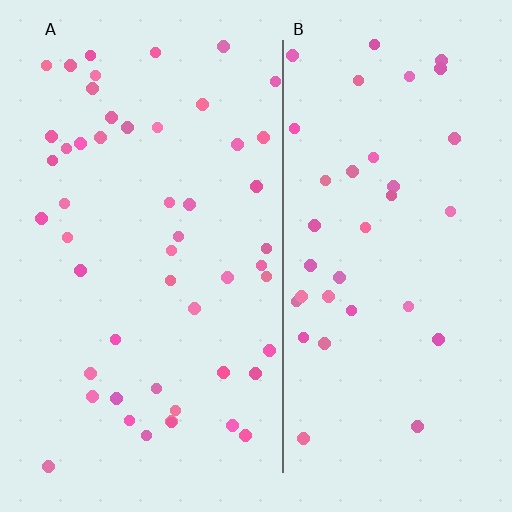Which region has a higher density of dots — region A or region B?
A (the left).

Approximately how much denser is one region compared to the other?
Approximately 1.4× — region A over region B.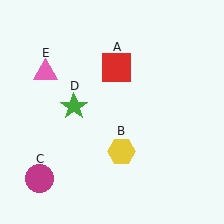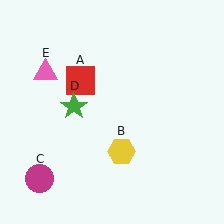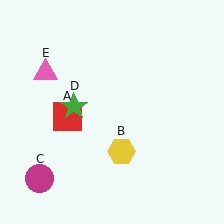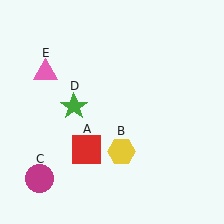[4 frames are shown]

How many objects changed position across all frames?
1 object changed position: red square (object A).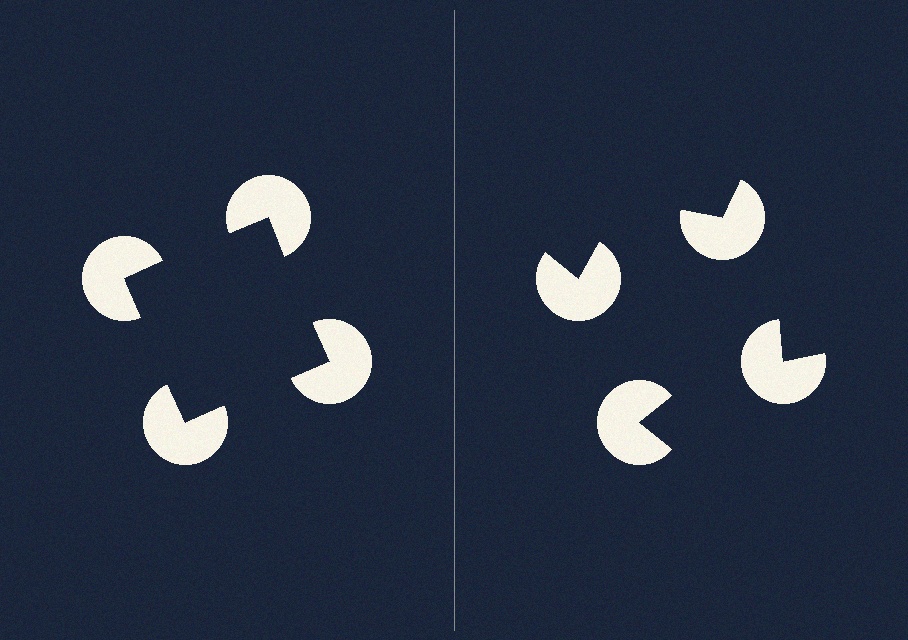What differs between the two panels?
The pac-man discs are positioned identically on both sides; only the wedge orientations differ. On the left they align to a square; on the right they are misaligned.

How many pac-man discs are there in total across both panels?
8 — 4 on each side.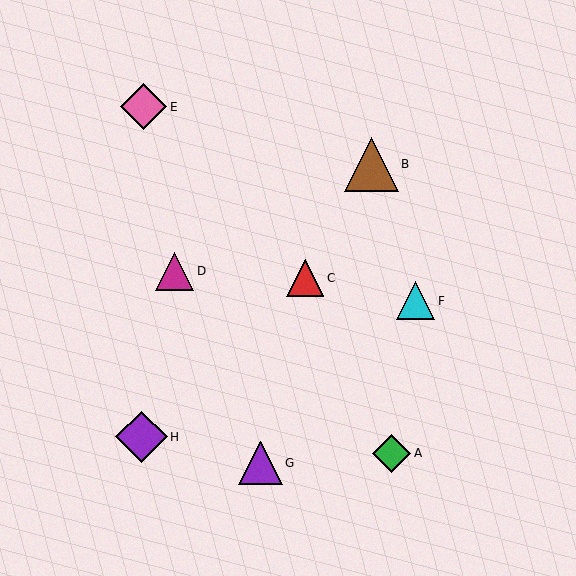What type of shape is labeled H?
Shape H is a purple diamond.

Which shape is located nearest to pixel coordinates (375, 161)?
The brown triangle (labeled B) at (371, 164) is nearest to that location.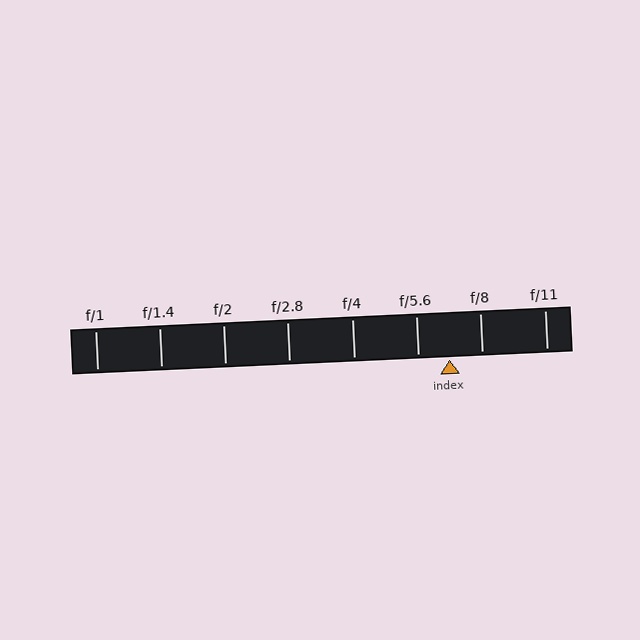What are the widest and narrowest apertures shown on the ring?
The widest aperture shown is f/1 and the narrowest is f/11.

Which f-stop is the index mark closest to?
The index mark is closest to f/5.6.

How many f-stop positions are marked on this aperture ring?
There are 8 f-stop positions marked.